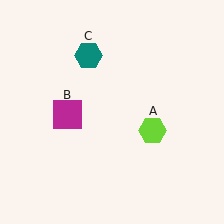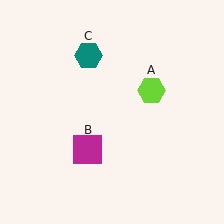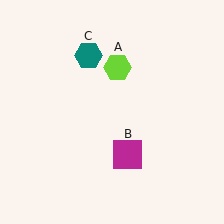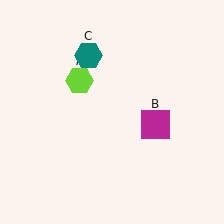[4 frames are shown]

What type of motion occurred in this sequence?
The lime hexagon (object A), magenta square (object B) rotated counterclockwise around the center of the scene.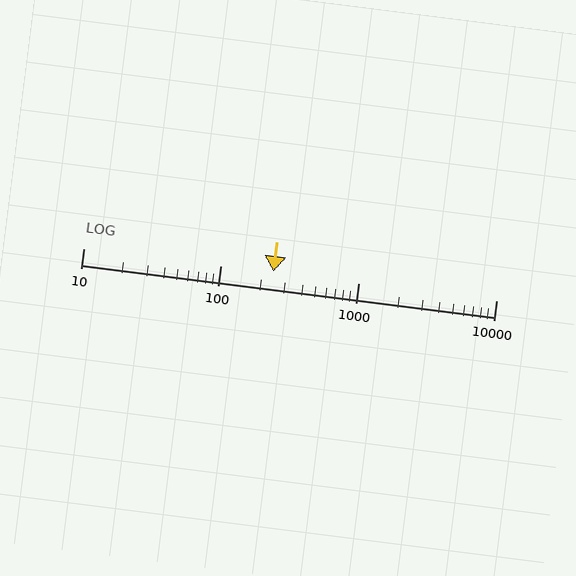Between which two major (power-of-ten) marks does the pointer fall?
The pointer is between 100 and 1000.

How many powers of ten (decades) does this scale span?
The scale spans 3 decades, from 10 to 10000.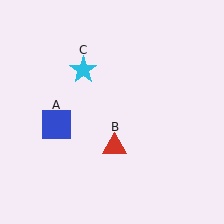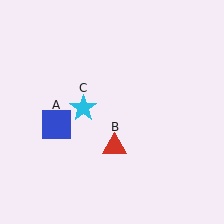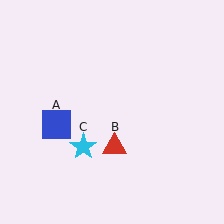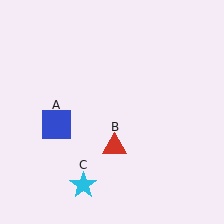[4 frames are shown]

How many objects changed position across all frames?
1 object changed position: cyan star (object C).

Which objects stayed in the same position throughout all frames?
Blue square (object A) and red triangle (object B) remained stationary.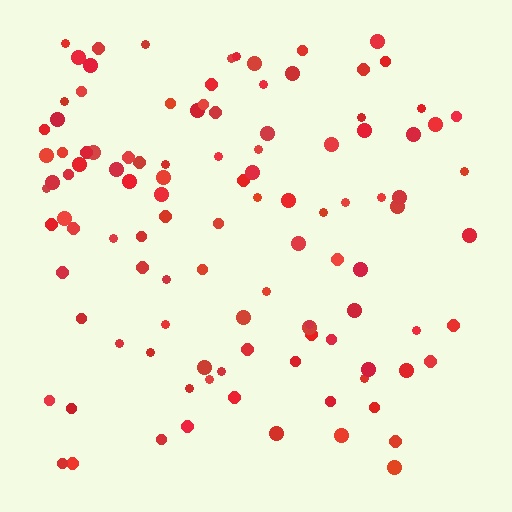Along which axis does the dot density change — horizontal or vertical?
Vertical.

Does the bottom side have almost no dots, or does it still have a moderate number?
Still a moderate number, just noticeably fewer than the top.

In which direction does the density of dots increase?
From bottom to top, with the top side densest.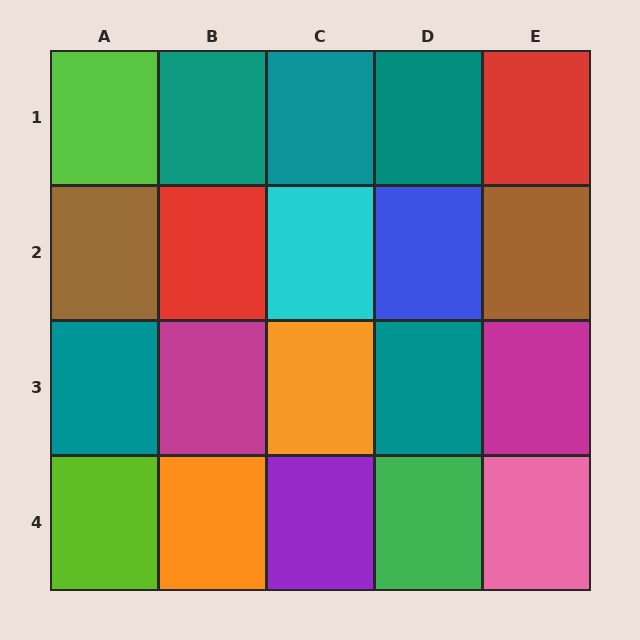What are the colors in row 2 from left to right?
Brown, red, cyan, blue, brown.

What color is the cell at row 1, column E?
Red.